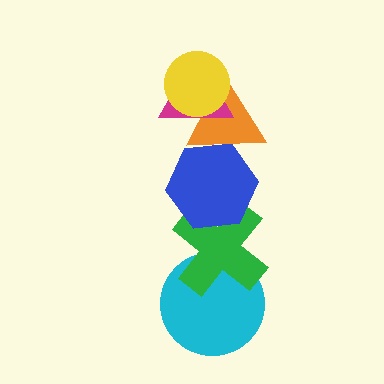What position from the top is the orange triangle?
The orange triangle is 3rd from the top.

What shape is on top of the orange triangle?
The magenta triangle is on top of the orange triangle.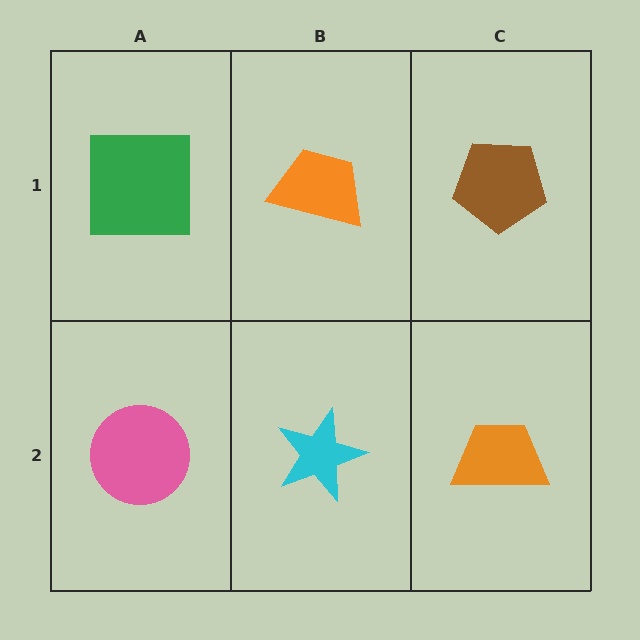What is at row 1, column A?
A green square.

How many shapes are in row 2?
3 shapes.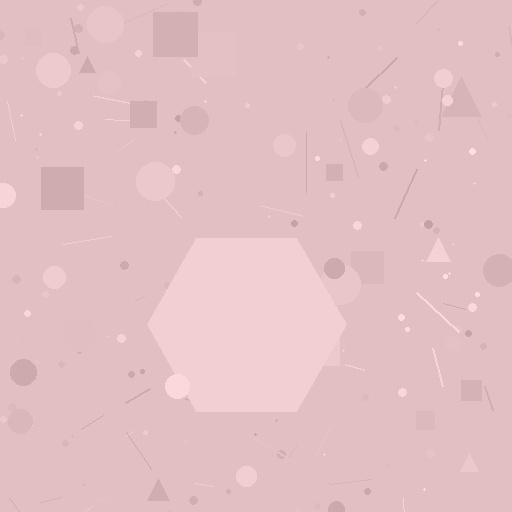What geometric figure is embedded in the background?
A hexagon is embedded in the background.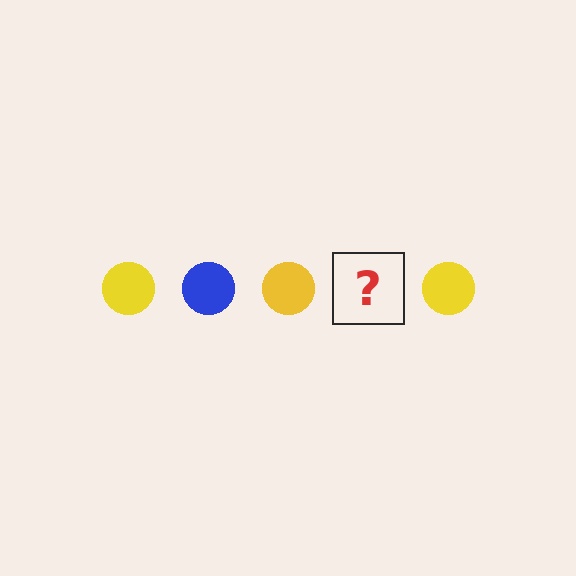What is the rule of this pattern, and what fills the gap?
The rule is that the pattern cycles through yellow, blue circles. The gap should be filled with a blue circle.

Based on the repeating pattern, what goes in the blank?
The blank should be a blue circle.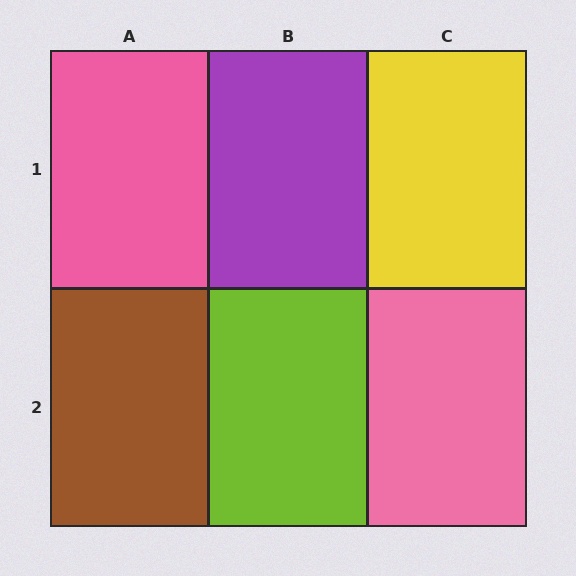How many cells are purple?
1 cell is purple.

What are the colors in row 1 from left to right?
Pink, purple, yellow.